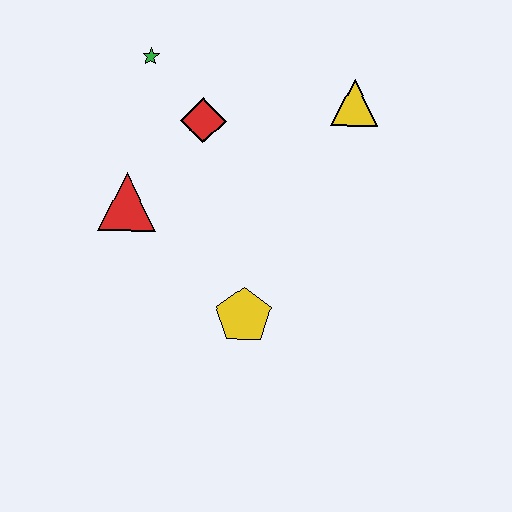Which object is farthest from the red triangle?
The yellow triangle is farthest from the red triangle.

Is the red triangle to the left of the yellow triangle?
Yes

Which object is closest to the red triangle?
The red diamond is closest to the red triangle.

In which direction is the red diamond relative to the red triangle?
The red diamond is above the red triangle.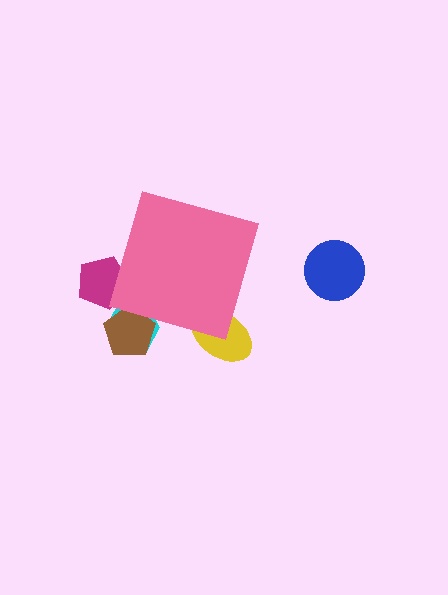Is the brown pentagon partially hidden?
Yes, the brown pentagon is partially hidden behind the pink diamond.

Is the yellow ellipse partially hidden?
Yes, the yellow ellipse is partially hidden behind the pink diamond.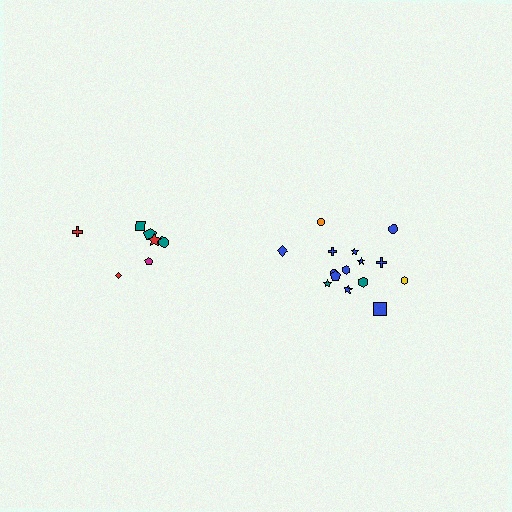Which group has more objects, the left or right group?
The right group.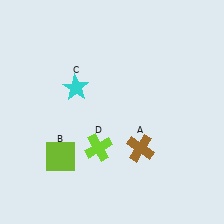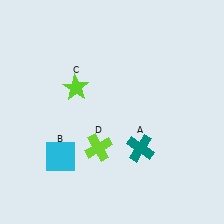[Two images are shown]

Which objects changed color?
A changed from brown to teal. B changed from lime to cyan. C changed from cyan to lime.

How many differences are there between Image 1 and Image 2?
There are 3 differences between the two images.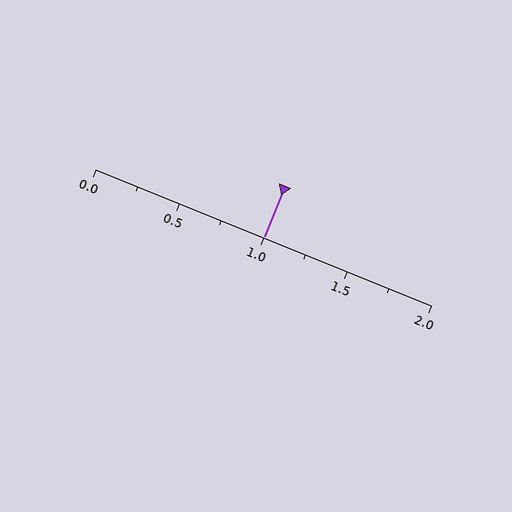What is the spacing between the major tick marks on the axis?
The major ticks are spaced 0.5 apart.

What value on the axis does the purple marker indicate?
The marker indicates approximately 1.